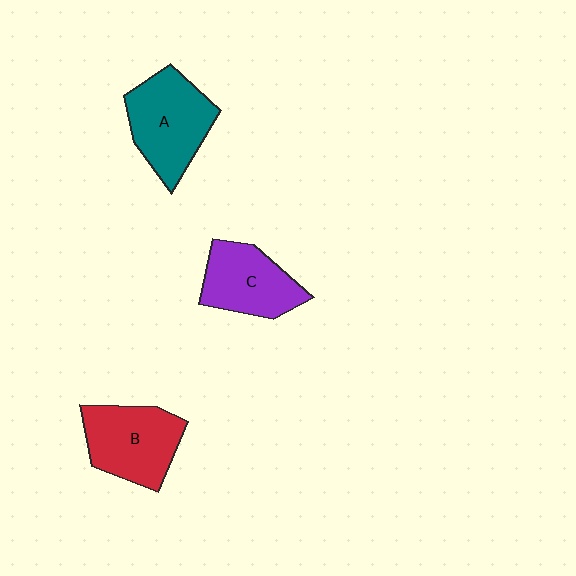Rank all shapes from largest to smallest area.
From largest to smallest: A (teal), B (red), C (purple).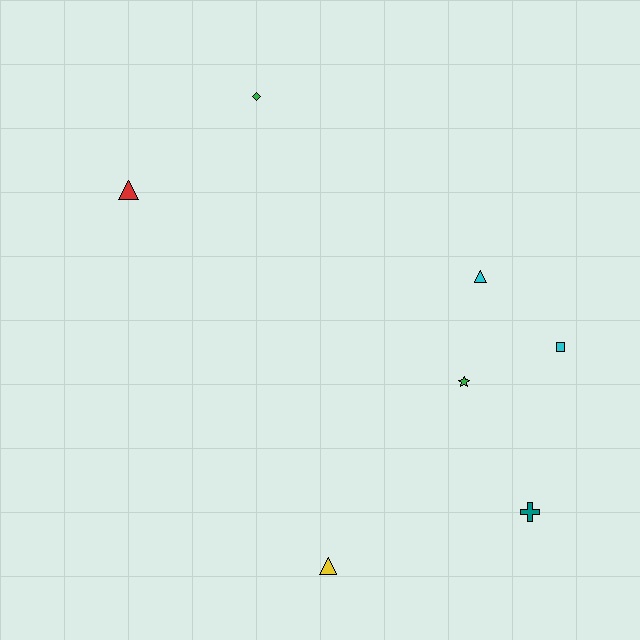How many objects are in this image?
There are 7 objects.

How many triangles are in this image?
There are 3 triangles.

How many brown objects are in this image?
There are no brown objects.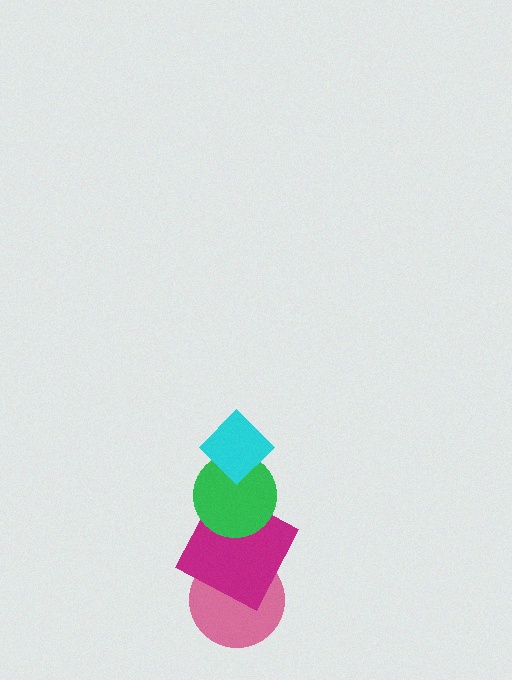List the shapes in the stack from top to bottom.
From top to bottom: the cyan diamond, the green circle, the magenta square, the pink circle.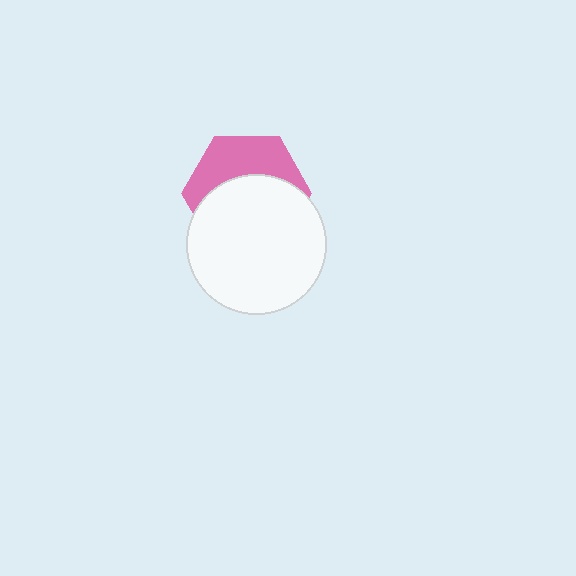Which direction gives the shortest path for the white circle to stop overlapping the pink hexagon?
Moving down gives the shortest separation.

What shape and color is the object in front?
The object in front is a white circle.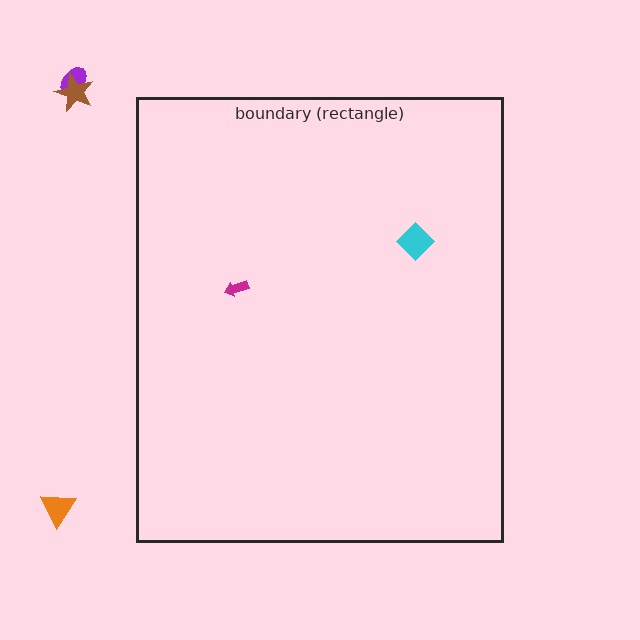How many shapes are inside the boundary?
2 inside, 3 outside.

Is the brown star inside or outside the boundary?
Outside.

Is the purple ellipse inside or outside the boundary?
Outside.